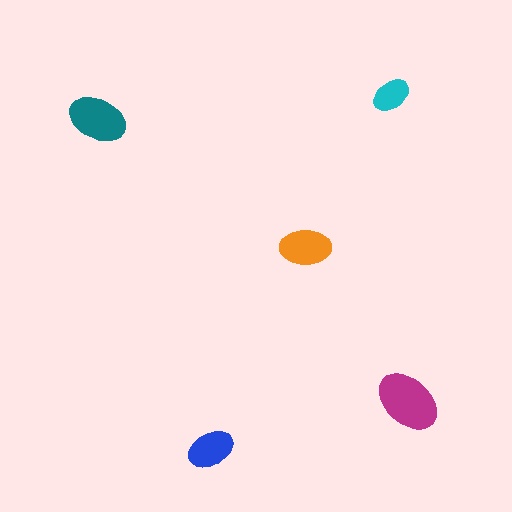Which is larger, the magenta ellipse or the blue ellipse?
The magenta one.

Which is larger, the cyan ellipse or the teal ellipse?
The teal one.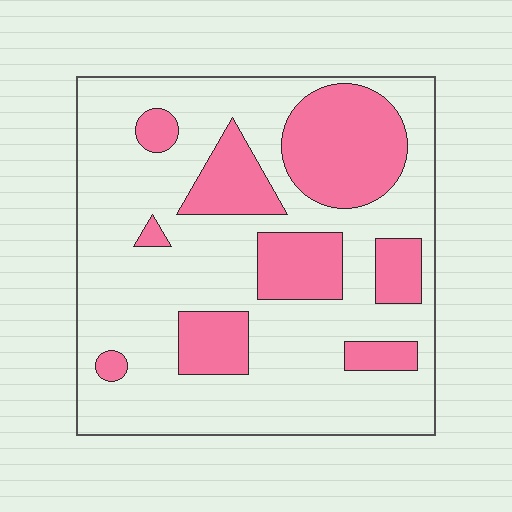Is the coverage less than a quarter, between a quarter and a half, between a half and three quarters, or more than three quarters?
Between a quarter and a half.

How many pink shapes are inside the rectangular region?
9.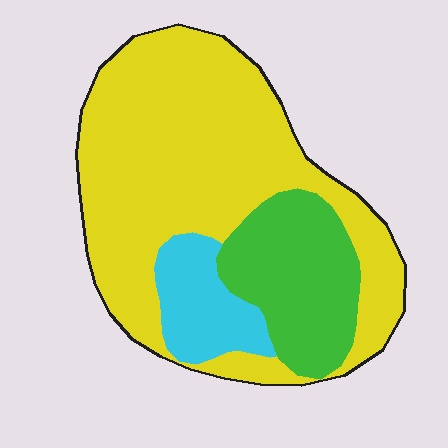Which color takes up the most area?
Yellow, at roughly 65%.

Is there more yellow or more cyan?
Yellow.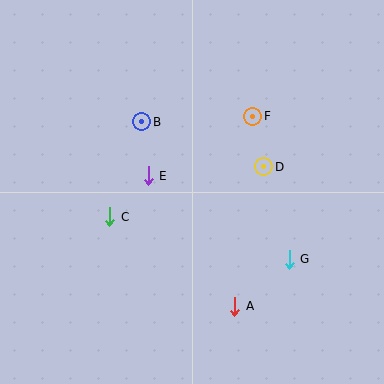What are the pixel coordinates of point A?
Point A is at (235, 306).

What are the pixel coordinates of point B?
Point B is at (142, 122).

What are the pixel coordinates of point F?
Point F is at (253, 116).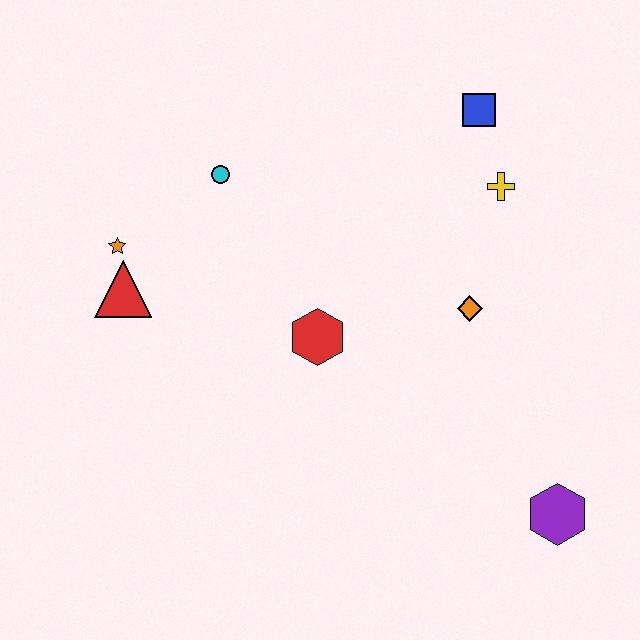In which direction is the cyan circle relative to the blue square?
The cyan circle is to the left of the blue square.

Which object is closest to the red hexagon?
The orange diamond is closest to the red hexagon.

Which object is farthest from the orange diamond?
The orange star is farthest from the orange diamond.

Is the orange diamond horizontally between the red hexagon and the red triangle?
No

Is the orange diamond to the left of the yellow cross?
Yes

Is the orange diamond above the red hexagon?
Yes